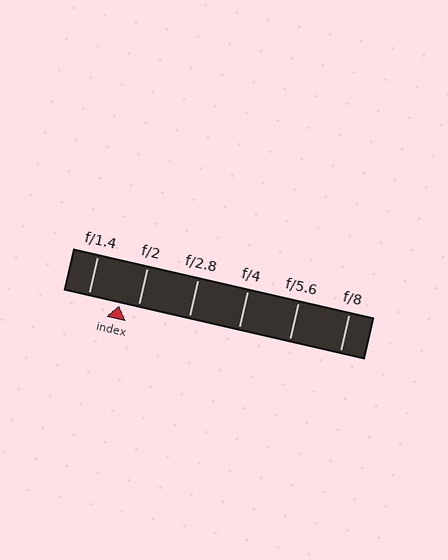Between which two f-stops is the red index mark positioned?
The index mark is between f/1.4 and f/2.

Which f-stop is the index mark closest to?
The index mark is closest to f/2.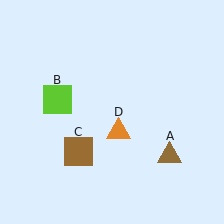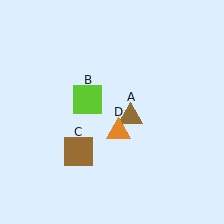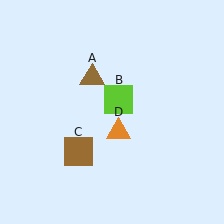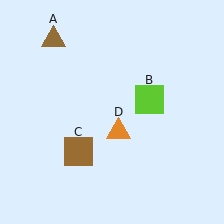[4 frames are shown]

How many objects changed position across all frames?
2 objects changed position: brown triangle (object A), lime square (object B).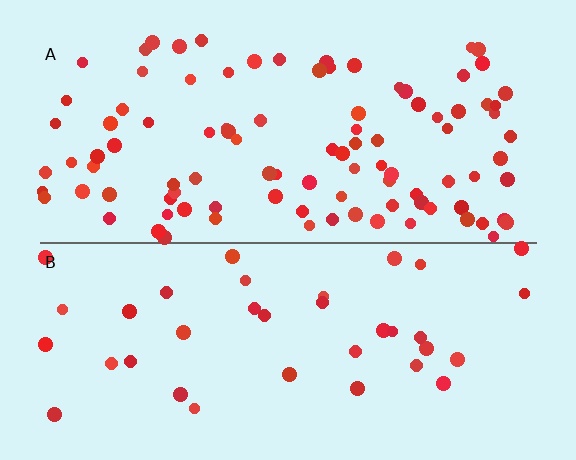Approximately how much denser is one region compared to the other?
Approximately 2.6× — region A over region B.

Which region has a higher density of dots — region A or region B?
A (the top).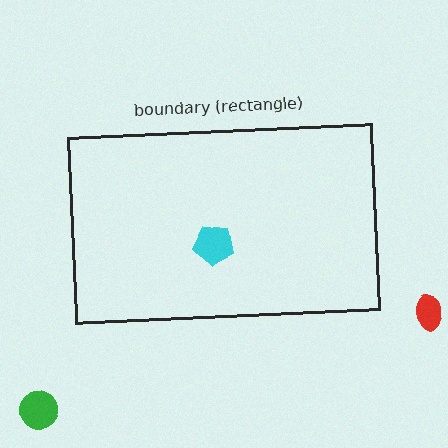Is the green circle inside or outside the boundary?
Outside.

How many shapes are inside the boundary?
1 inside, 2 outside.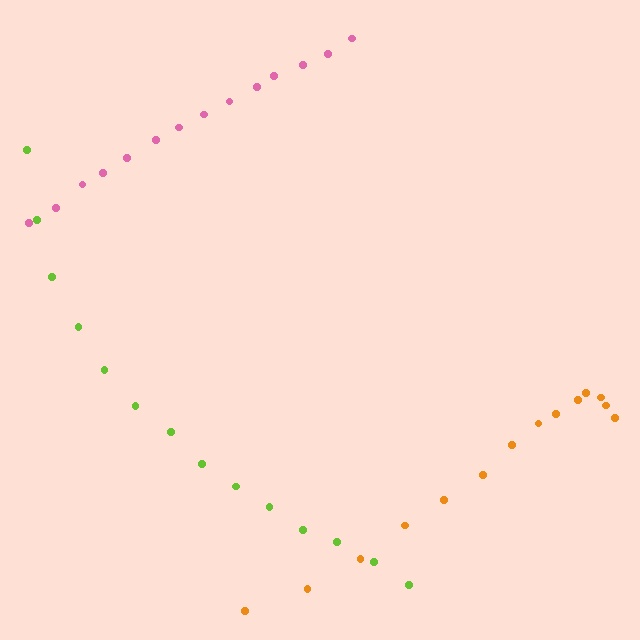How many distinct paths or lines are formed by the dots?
There are 3 distinct paths.